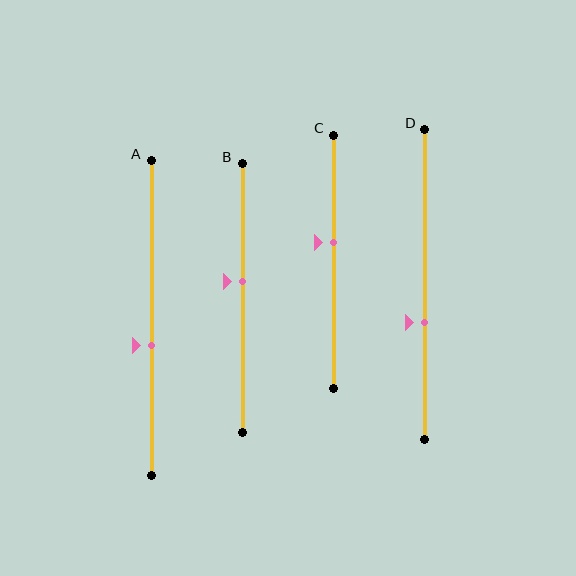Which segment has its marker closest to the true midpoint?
Segment B has its marker closest to the true midpoint.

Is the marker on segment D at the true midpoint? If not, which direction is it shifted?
No, the marker on segment D is shifted downward by about 12% of the segment length.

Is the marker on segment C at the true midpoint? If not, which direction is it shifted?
No, the marker on segment C is shifted upward by about 8% of the segment length.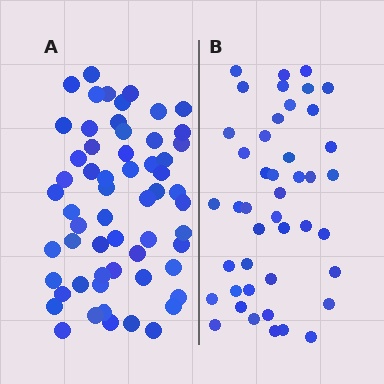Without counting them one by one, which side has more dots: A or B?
Region A (the left region) has more dots.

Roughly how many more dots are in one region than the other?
Region A has approximately 15 more dots than region B.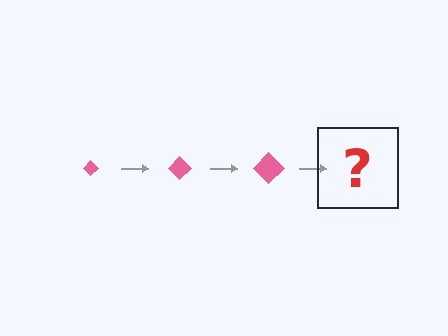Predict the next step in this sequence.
The next step is a pink diamond, larger than the previous one.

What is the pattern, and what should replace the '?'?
The pattern is that the diamond gets progressively larger each step. The '?' should be a pink diamond, larger than the previous one.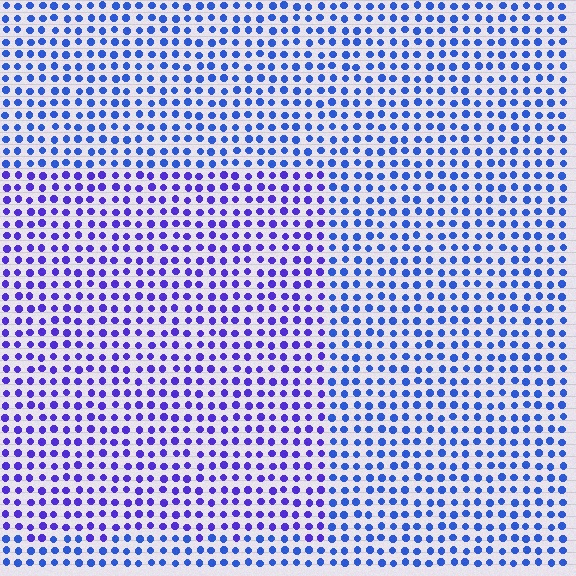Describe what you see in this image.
The image is filled with small blue elements in a uniform arrangement. A rectangle-shaped region is visible where the elements are tinted to a slightly different hue, forming a subtle color boundary.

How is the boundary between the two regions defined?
The boundary is defined purely by a slight shift in hue (about 29 degrees). Spacing, size, and orientation are identical on both sides.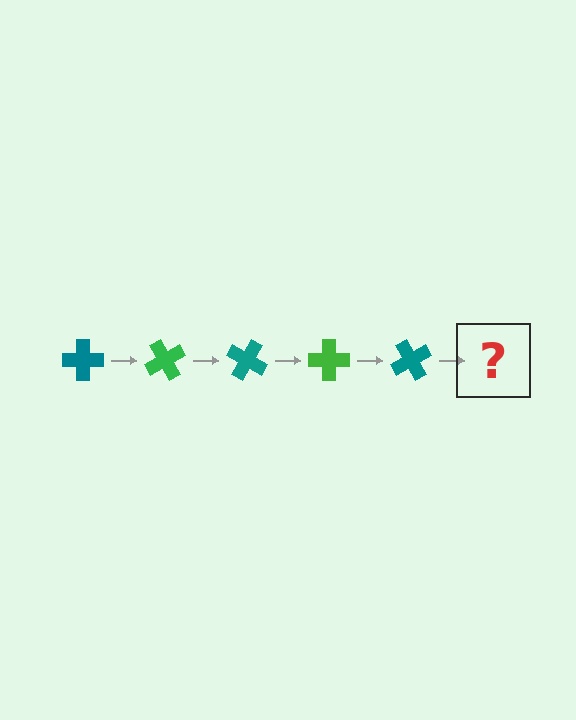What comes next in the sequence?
The next element should be a green cross, rotated 300 degrees from the start.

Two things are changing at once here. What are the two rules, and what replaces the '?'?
The two rules are that it rotates 60 degrees each step and the color cycles through teal and green. The '?' should be a green cross, rotated 300 degrees from the start.